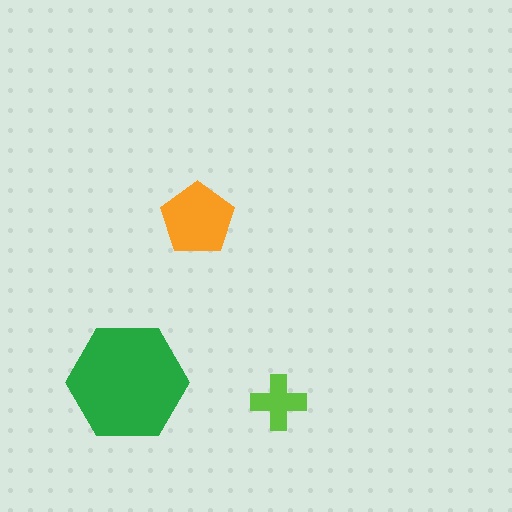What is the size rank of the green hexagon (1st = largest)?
1st.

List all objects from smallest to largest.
The lime cross, the orange pentagon, the green hexagon.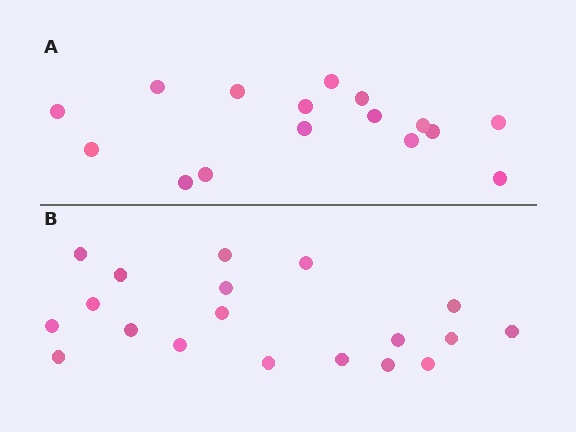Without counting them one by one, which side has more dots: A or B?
Region B (the bottom region) has more dots.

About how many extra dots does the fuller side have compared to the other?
Region B has just a few more — roughly 2 or 3 more dots than region A.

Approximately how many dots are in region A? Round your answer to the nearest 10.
About 20 dots. (The exact count is 16, which rounds to 20.)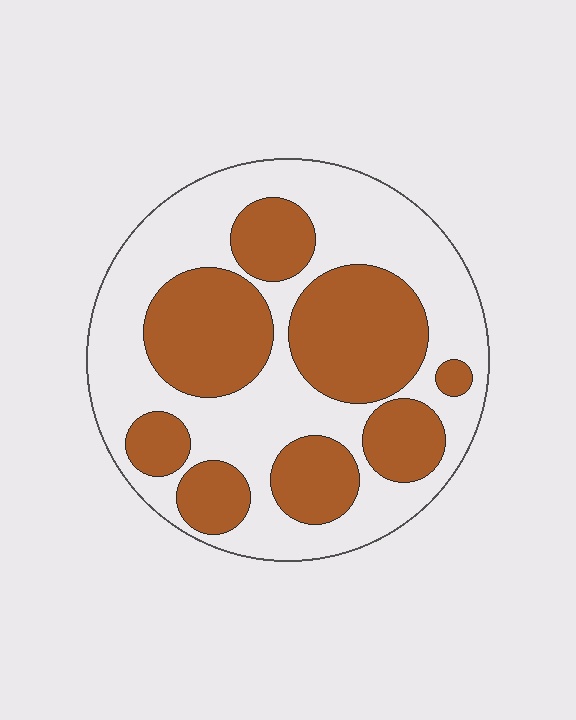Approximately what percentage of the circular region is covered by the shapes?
Approximately 45%.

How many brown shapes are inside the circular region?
8.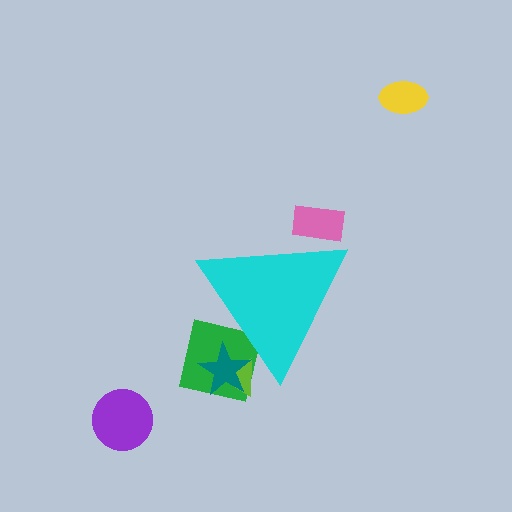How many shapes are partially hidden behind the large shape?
4 shapes are partially hidden.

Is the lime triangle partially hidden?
Yes, the lime triangle is partially hidden behind the cyan triangle.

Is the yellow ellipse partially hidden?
No, the yellow ellipse is fully visible.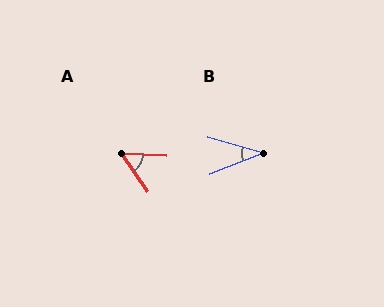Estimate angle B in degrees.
Approximately 37 degrees.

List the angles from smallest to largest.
B (37°), A (53°).